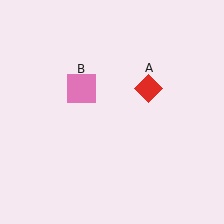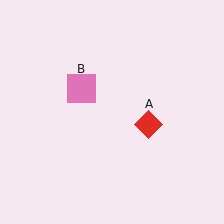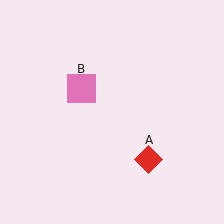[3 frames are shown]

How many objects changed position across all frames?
1 object changed position: red diamond (object A).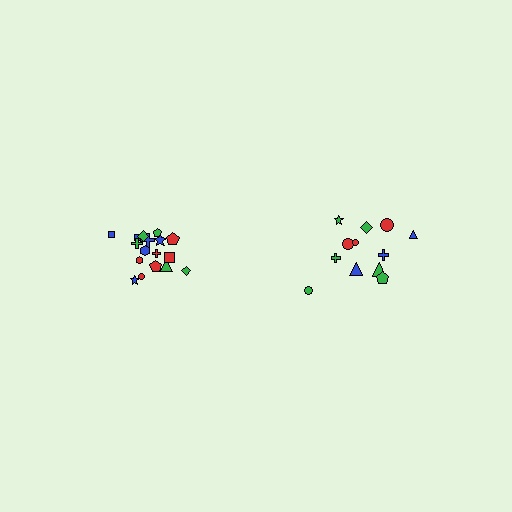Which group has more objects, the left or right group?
The left group.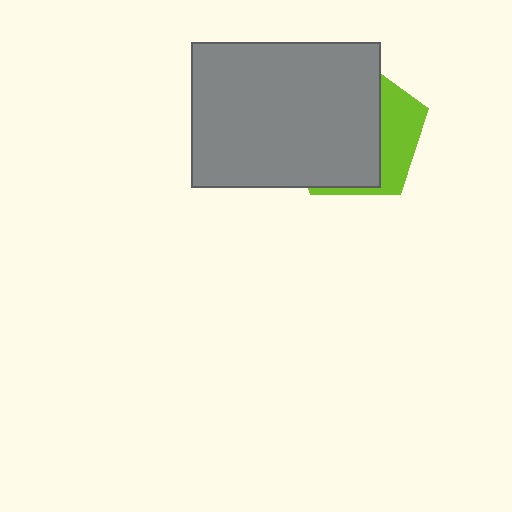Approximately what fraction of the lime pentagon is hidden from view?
Roughly 70% of the lime pentagon is hidden behind the gray rectangle.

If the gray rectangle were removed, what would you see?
You would see the complete lime pentagon.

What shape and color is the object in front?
The object in front is a gray rectangle.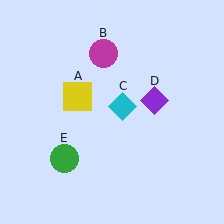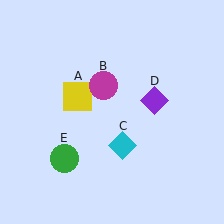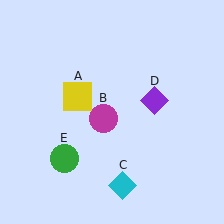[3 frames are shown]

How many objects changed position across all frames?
2 objects changed position: magenta circle (object B), cyan diamond (object C).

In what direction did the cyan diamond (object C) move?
The cyan diamond (object C) moved down.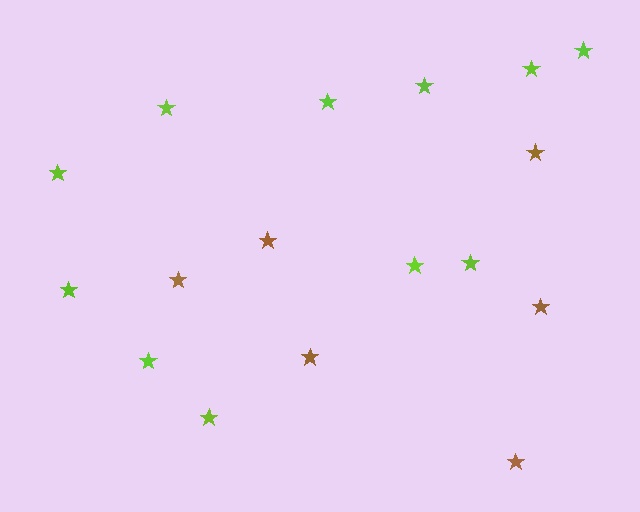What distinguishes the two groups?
There are 2 groups: one group of lime stars (11) and one group of brown stars (6).